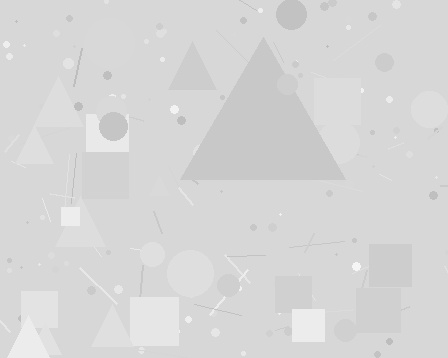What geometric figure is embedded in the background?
A triangle is embedded in the background.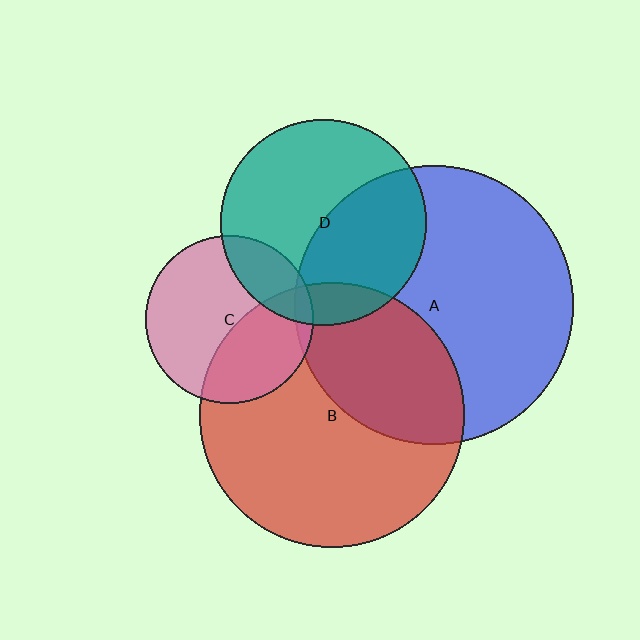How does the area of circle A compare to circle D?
Approximately 1.8 times.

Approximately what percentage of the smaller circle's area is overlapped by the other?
Approximately 35%.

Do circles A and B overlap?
Yes.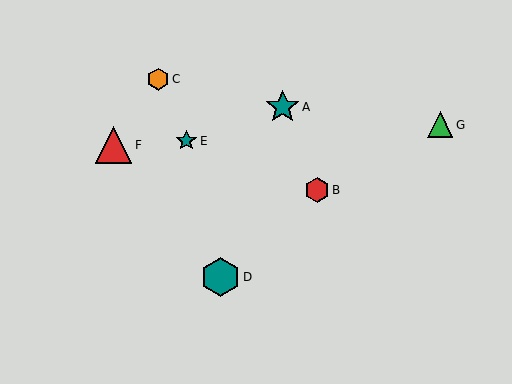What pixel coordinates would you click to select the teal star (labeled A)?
Click at (283, 107) to select the teal star A.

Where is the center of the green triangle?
The center of the green triangle is at (440, 125).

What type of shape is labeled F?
Shape F is a red triangle.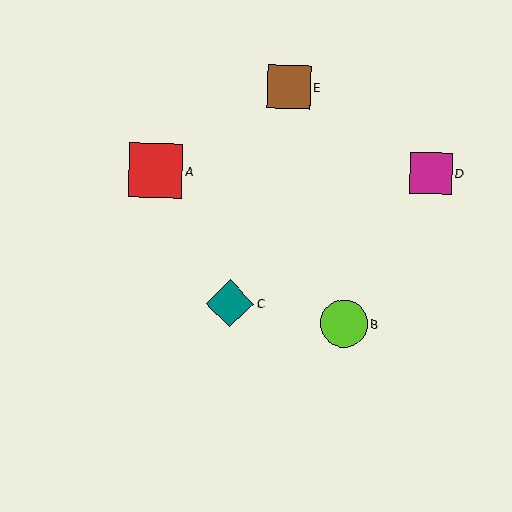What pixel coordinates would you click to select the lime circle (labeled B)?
Click at (344, 324) to select the lime circle B.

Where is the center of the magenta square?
The center of the magenta square is at (431, 173).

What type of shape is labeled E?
Shape E is a brown square.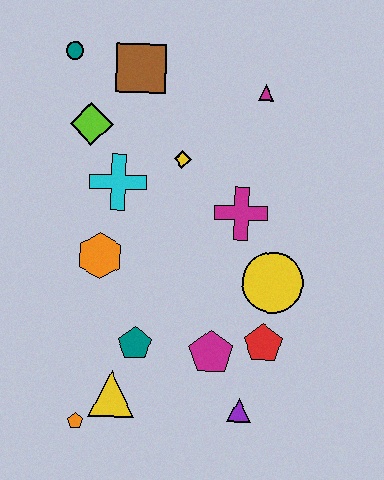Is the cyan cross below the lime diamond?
Yes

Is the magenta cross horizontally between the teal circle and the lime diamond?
No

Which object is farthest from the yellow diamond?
The orange pentagon is farthest from the yellow diamond.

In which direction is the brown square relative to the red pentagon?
The brown square is above the red pentagon.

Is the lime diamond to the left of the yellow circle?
Yes